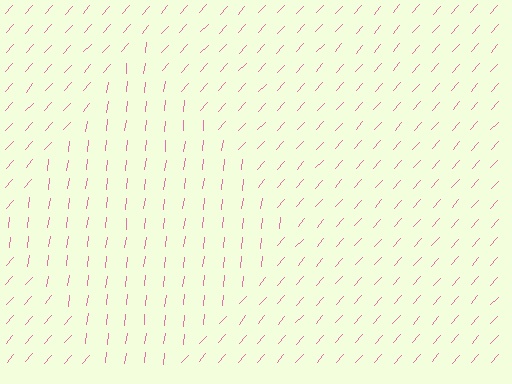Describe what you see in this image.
The image is filled with small pink line segments. A diamond region in the image has lines oriented differently from the surrounding lines, creating a visible texture boundary.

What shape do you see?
I see a diamond.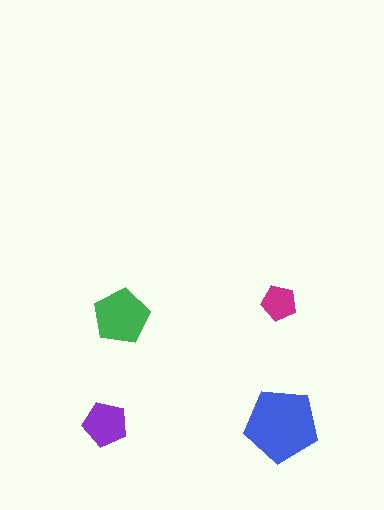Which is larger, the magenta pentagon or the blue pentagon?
The blue one.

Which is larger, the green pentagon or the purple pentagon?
The green one.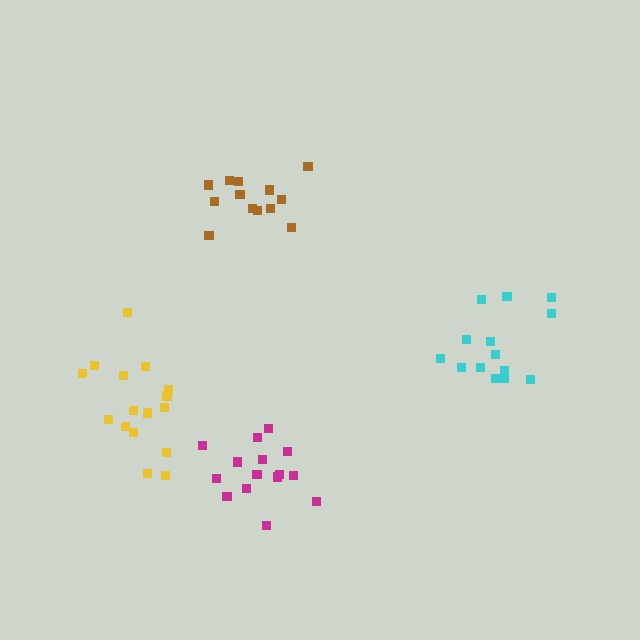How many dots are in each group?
Group 1: 13 dots, Group 2: 15 dots, Group 3: 16 dots, Group 4: 14 dots (58 total).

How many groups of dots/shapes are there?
There are 4 groups.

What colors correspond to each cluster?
The clusters are colored: brown, magenta, yellow, cyan.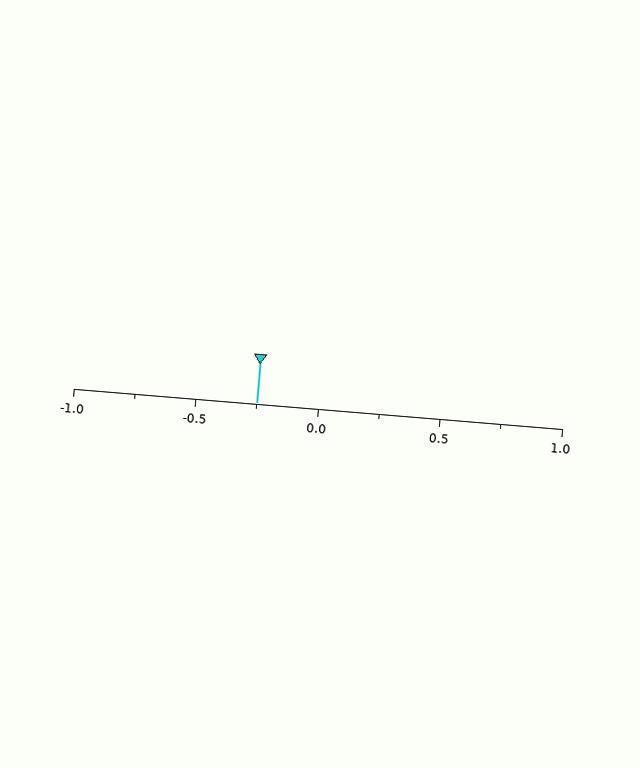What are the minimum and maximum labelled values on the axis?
The axis runs from -1.0 to 1.0.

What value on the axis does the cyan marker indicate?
The marker indicates approximately -0.25.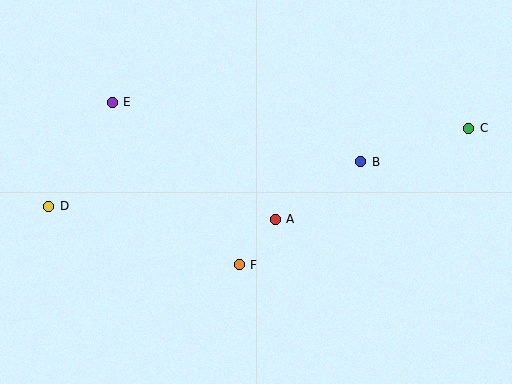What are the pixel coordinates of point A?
Point A is at (275, 219).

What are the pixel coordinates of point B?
Point B is at (361, 162).